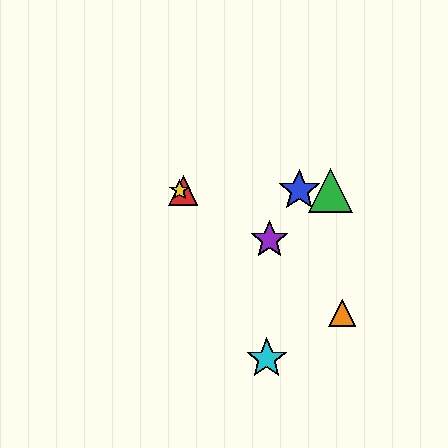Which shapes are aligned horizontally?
The red triangle, the blue star, the green triangle, the yellow star are aligned horizontally.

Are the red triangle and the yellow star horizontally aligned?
Yes, both are at y≈190.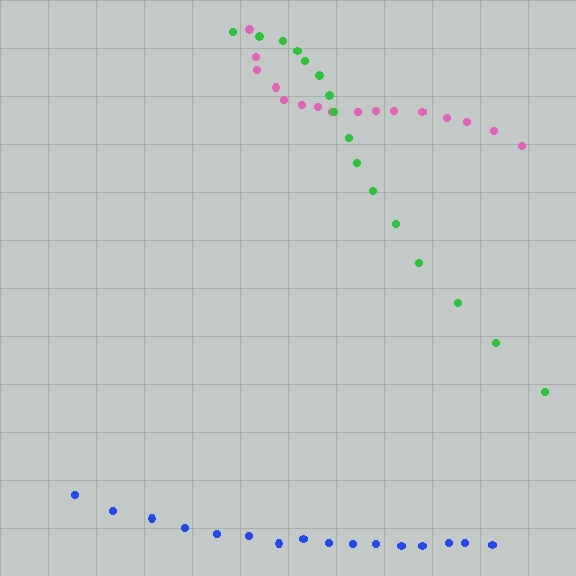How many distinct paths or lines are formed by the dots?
There are 3 distinct paths.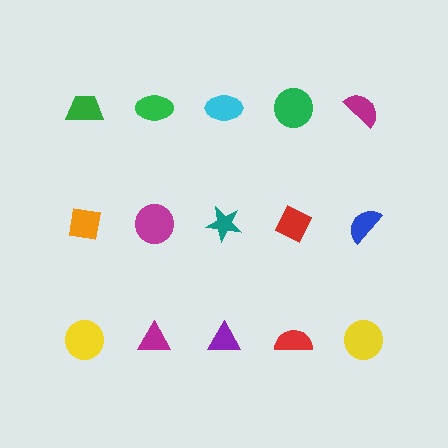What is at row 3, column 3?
A purple triangle.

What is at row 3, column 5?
A yellow circle.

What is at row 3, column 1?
A yellow circle.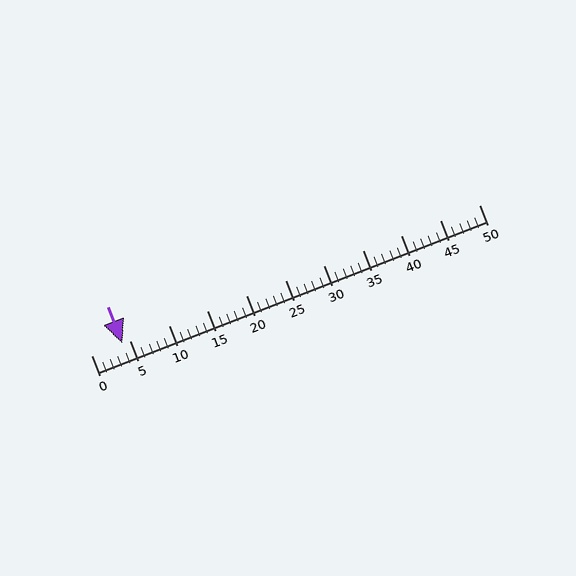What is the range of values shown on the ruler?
The ruler shows values from 0 to 50.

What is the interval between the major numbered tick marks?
The major tick marks are spaced 5 units apart.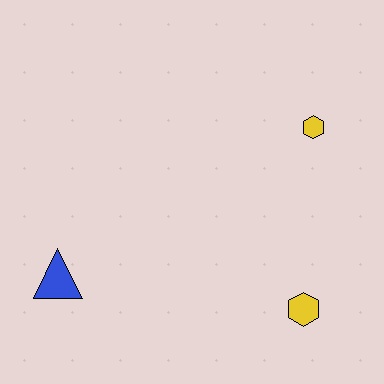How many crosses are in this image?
There are no crosses.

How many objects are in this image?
There are 3 objects.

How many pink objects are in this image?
There are no pink objects.